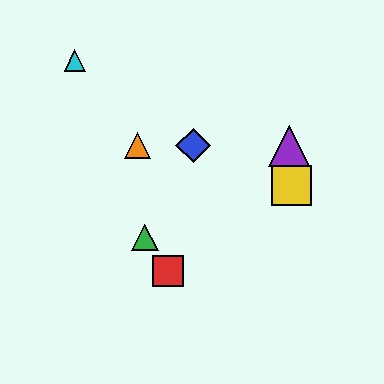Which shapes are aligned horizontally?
The blue diamond, the purple triangle, the orange triangle are aligned horizontally.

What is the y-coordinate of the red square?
The red square is at y≈271.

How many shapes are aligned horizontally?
3 shapes (the blue diamond, the purple triangle, the orange triangle) are aligned horizontally.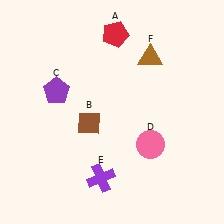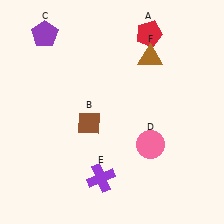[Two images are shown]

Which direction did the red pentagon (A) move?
The red pentagon (A) moved right.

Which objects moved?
The objects that moved are: the red pentagon (A), the purple pentagon (C).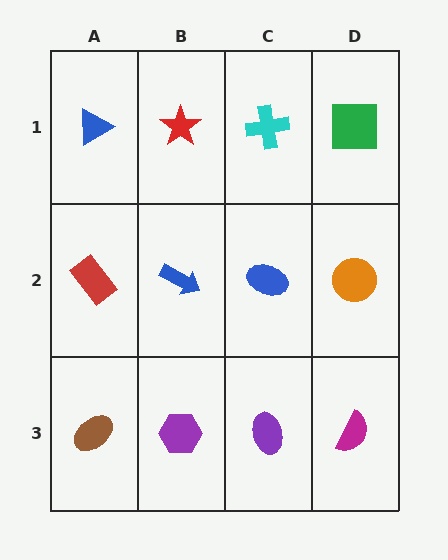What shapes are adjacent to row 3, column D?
An orange circle (row 2, column D), a purple ellipse (row 3, column C).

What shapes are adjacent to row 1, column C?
A blue ellipse (row 2, column C), a red star (row 1, column B), a green square (row 1, column D).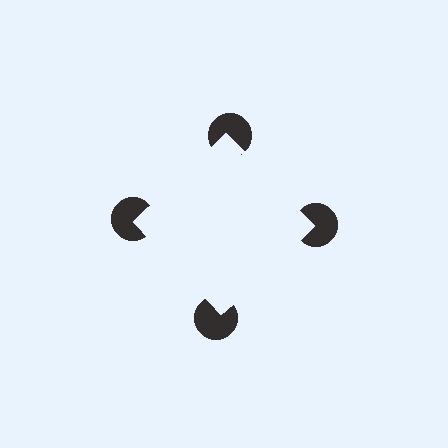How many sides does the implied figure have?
4 sides.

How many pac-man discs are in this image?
There are 4 — one at each vertex of the illusory square.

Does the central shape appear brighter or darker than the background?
It typically appears slightly brighter than the background, even though no actual brightness change is drawn.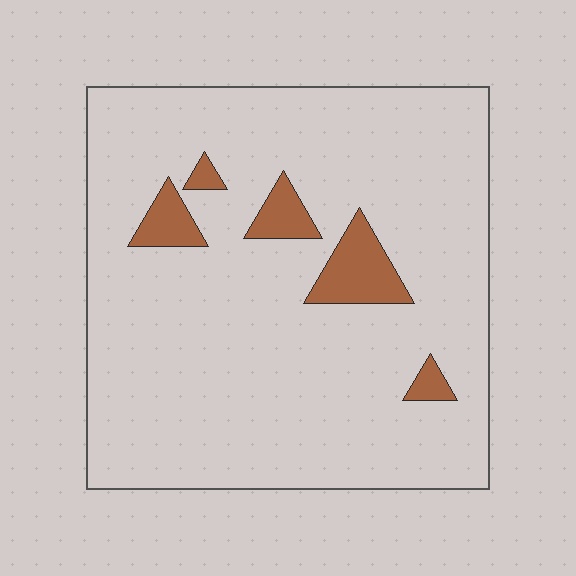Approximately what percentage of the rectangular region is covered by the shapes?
Approximately 10%.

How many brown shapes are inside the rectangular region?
5.